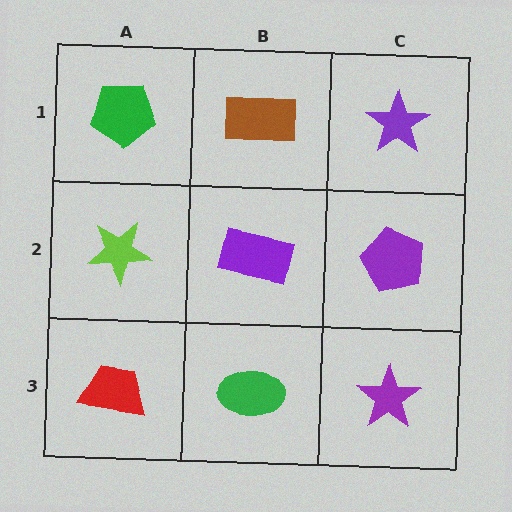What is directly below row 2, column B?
A green ellipse.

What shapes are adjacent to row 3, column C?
A purple pentagon (row 2, column C), a green ellipse (row 3, column B).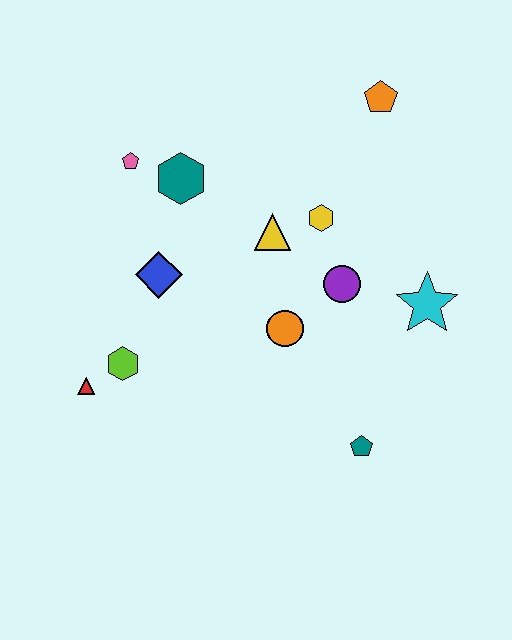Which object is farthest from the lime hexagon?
The orange pentagon is farthest from the lime hexagon.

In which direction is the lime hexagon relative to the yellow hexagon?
The lime hexagon is to the left of the yellow hexagon.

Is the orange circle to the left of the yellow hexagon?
Yes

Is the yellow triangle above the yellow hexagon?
No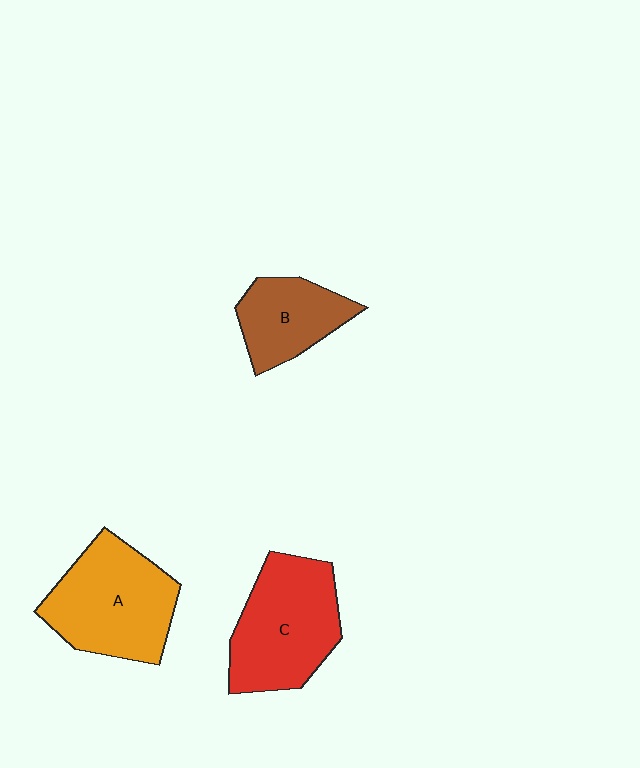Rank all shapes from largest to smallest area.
From largest to smallest: A (orange), C (red), B (brown).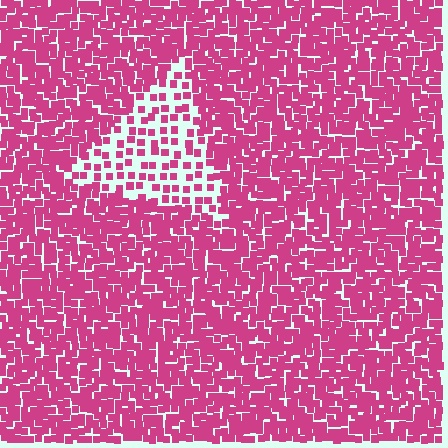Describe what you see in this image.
The image contains small magenta elements arranged at two different densities. A triangle-shaped region is visible where the elements are less densely packed than the surrounding area.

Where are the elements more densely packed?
The elements are more densely packed outside the triangle boundary.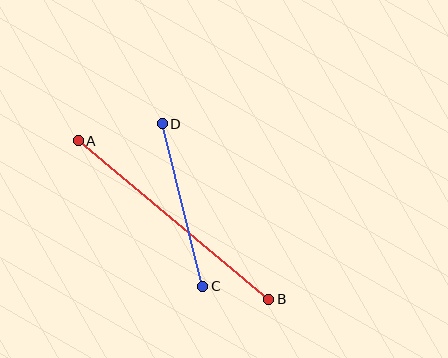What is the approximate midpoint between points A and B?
The midpoint is at approximately (173, 220) pixels.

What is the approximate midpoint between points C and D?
The midpoint is at approximately (182, 205) pixels.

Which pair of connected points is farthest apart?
Points A and B are farthest apart.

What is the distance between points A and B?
The distance is approximately 248 pixels.